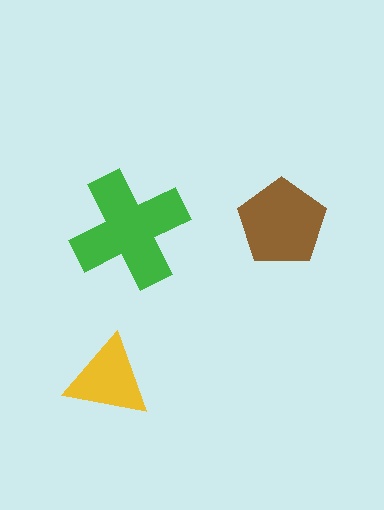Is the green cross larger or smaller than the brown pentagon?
Larger.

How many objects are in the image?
There are 3 objects in the image.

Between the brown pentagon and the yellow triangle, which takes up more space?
The brown pentagon.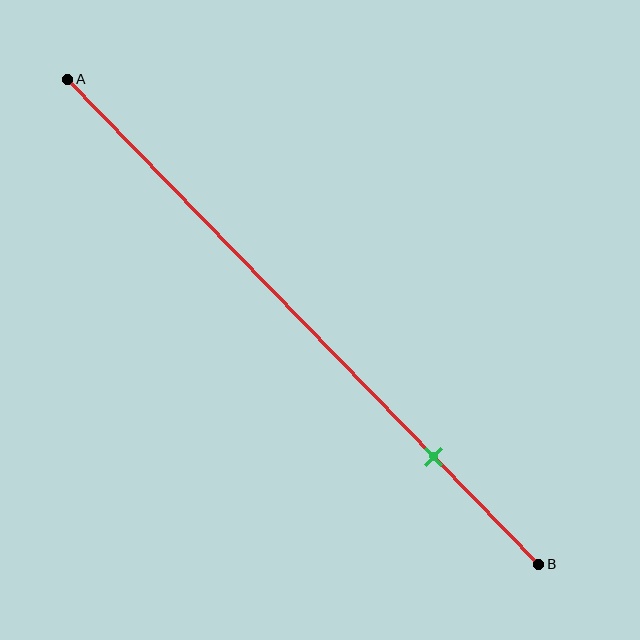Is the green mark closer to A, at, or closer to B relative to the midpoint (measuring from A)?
The green mark is closer to point B than the midpoint of segment AB.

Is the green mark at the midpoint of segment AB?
No, the mark is at about 80% from A, not at the 50% midpoint.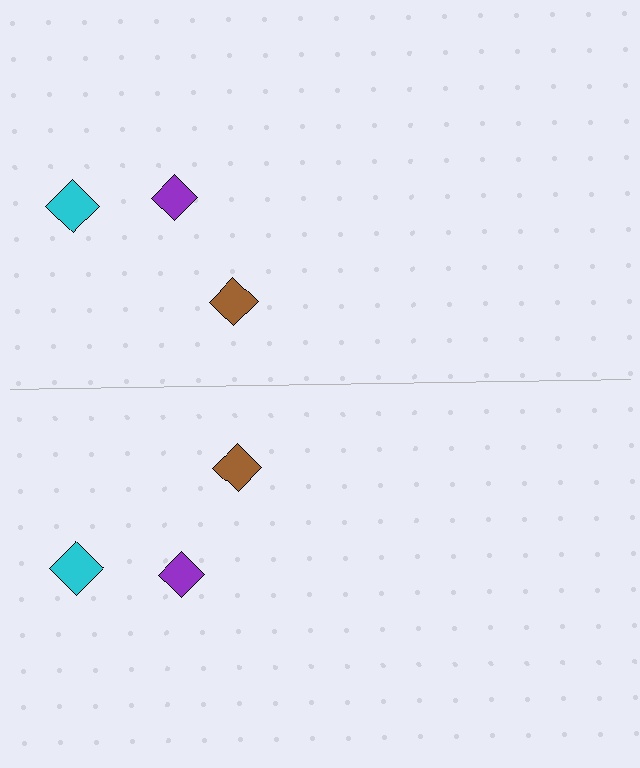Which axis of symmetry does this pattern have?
The pattern has a horizontal axis of symmetry running through the center of the image.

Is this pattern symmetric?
Yes, this pattern has bilateral (reflection) symmetry.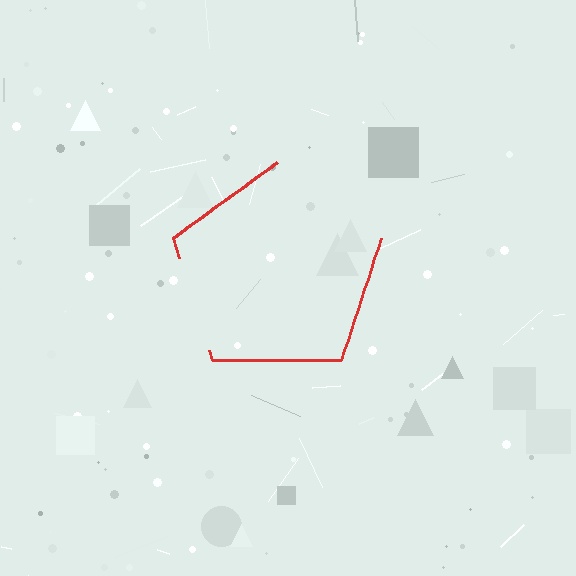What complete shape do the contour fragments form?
The contour fragments form a pentagon.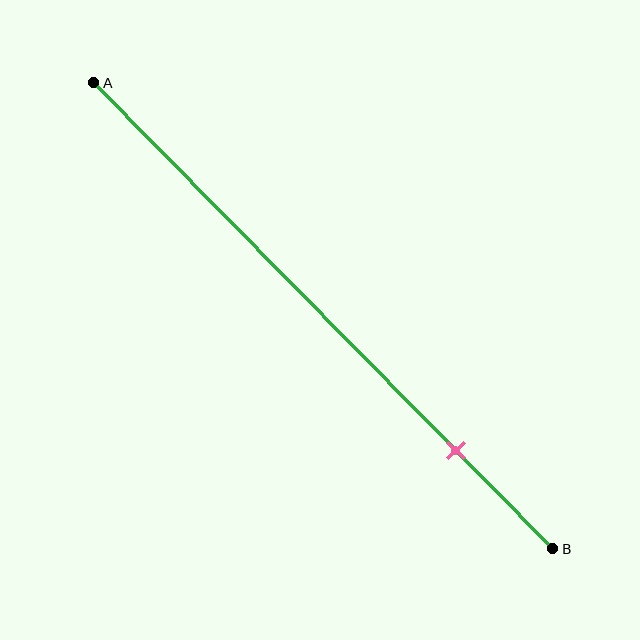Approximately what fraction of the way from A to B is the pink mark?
The pink mark is approximately 80% of the way from A to B.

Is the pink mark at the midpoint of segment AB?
No, the mark is at about 80% from A, not at the 50% midpoint.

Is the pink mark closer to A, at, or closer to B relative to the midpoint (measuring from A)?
The pink mark is closer to point B than the midpoint of segment AB.